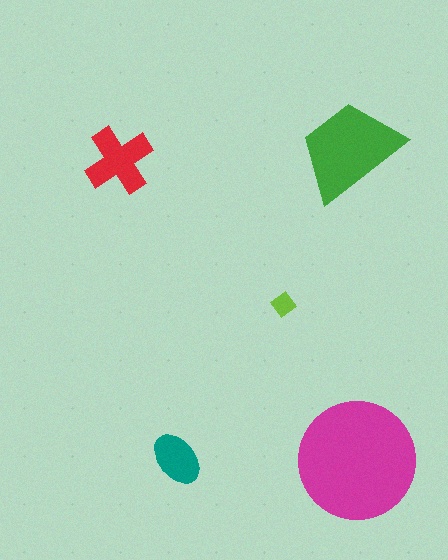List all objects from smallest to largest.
The lime diamond, the teal ellipse, the red cross, the green trapezoid, the magenta circle.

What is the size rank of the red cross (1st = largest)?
3rd.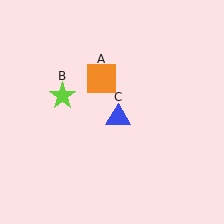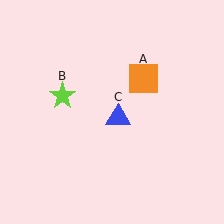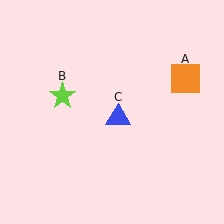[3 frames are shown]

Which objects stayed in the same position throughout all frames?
Lime star (object B) and blue triangle (object C) remained stationary.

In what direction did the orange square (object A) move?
The orange square (object A) moved right.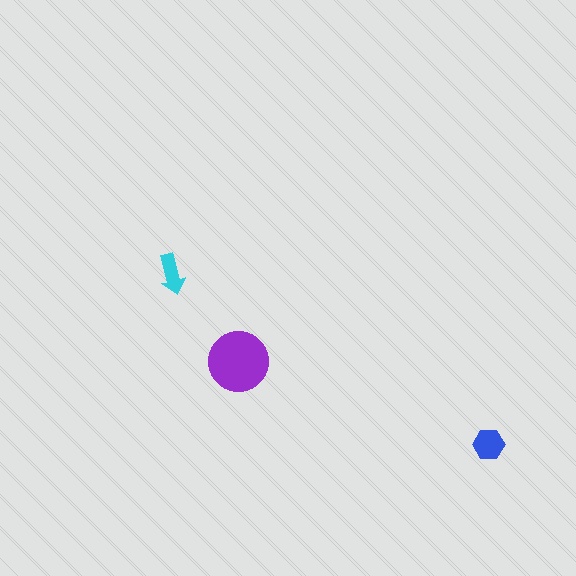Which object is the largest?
The purple circle.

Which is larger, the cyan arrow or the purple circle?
The purple circle.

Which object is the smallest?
The cyan arrow.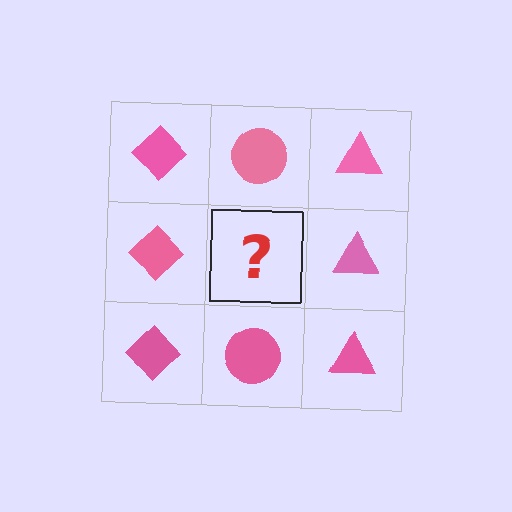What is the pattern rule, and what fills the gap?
The rule is that each column has a consistent shape. The gap should be filled with a pink circle.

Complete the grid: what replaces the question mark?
The question mark should be replaced with a pink circle.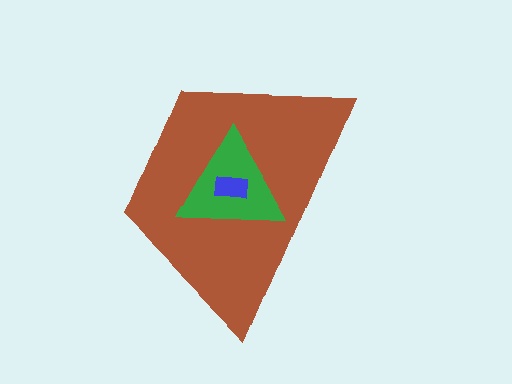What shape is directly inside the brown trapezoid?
The green triangle.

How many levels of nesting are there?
3.